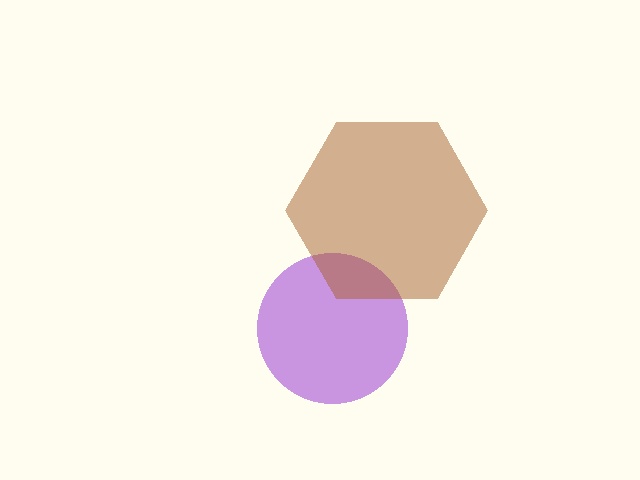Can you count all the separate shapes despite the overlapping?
Yes, there are 2 separate shapes.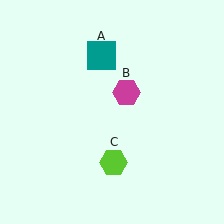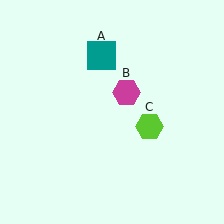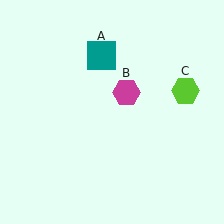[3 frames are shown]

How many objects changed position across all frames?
1 object changed position: lime hexagon (object C).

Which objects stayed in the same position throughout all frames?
Teal square (object A) and magenta hexagon (object B) remained stationary.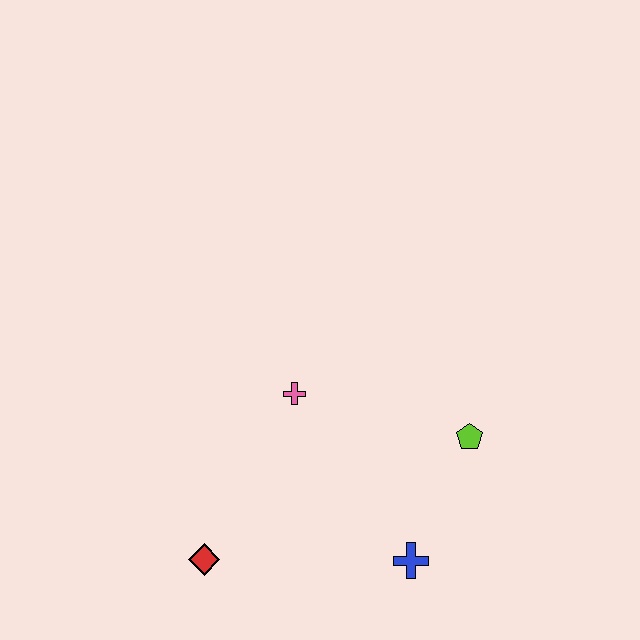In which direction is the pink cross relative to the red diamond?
The pink cross is above the red diamond.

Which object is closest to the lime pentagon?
The blue cross is closest to the lime pentagon.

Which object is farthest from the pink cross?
The blue cross is farthest from the pink cross.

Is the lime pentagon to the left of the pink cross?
No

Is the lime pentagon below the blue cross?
No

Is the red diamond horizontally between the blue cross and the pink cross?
No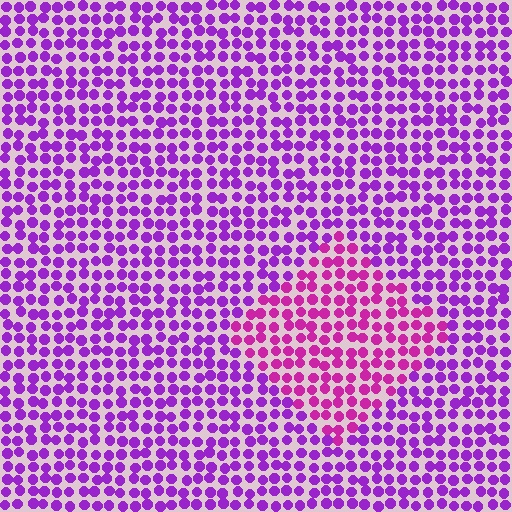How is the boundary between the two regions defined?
The boundary is defined purely by a slight shift in hue (about 30 degrees). Spacing, size, and orientation are identical on both sides.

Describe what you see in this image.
The image is filled with small purple elements in a uniform arrangement. A diamond-shaped region is visible where the elements are tinted to a slightly different hue, forming a subtle color boundary.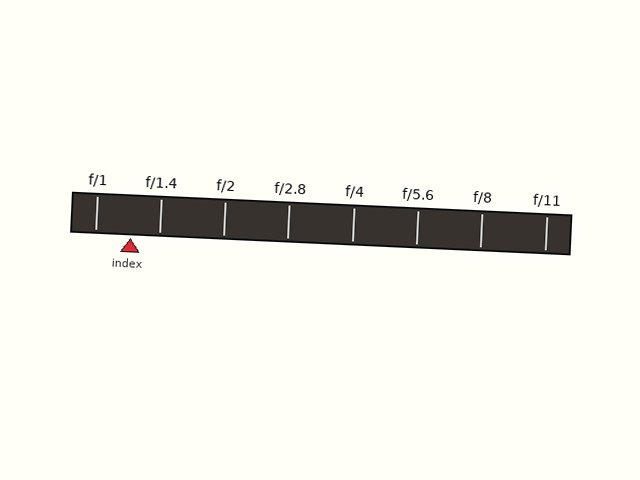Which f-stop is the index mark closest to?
The index mark is closest to f/1.4.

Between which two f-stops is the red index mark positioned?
The index mark is between f/1 and f/1.4.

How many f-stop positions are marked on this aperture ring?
There are 8 f-stop positions marked.